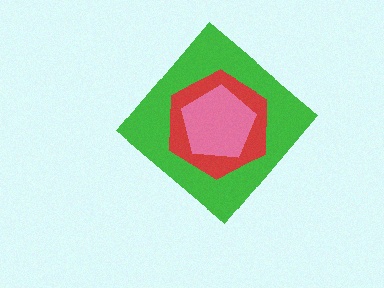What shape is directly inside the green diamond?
The red hexagon.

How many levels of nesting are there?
3.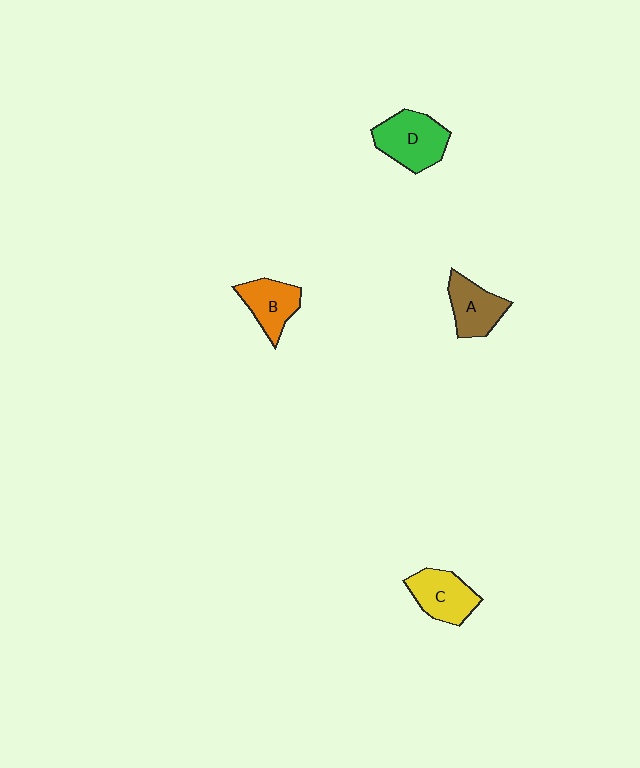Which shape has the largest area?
Shape D (green).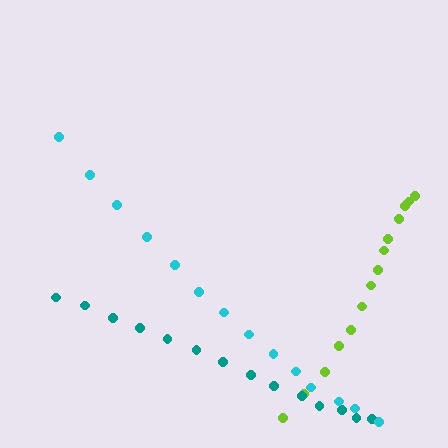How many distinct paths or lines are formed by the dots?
There are 3 distinct paths.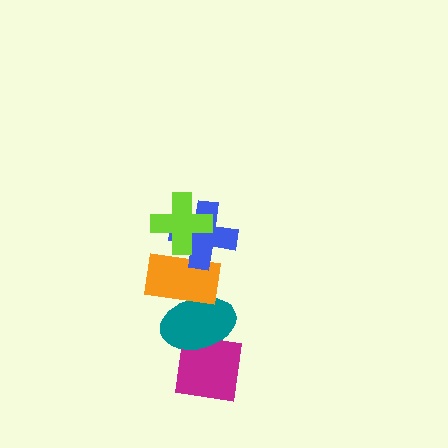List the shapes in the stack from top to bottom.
From top to bottom: the lime cross, the blue cross, the orange rectangle, the teal ellipse, the magenta square.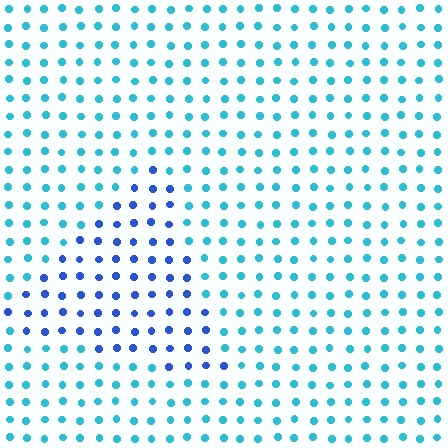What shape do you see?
I see a triangle.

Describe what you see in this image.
The image is filled with small cyan elements in a uniform arrangement. A triangle-shaped region is visible where the elements are tinted to a slightly different hue, forming a subtle color boundary.